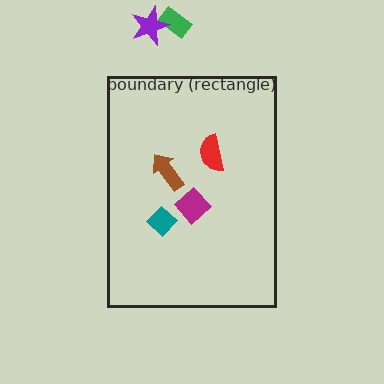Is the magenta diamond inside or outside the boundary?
Inside.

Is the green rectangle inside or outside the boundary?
Outside.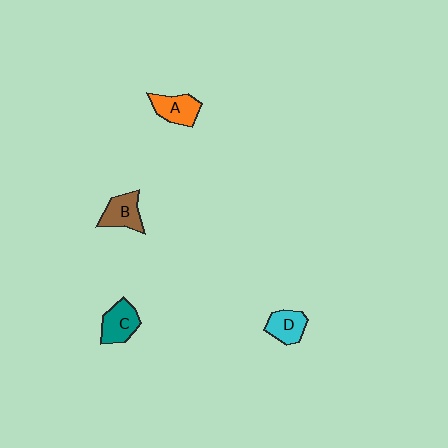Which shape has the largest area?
Shape C (teal).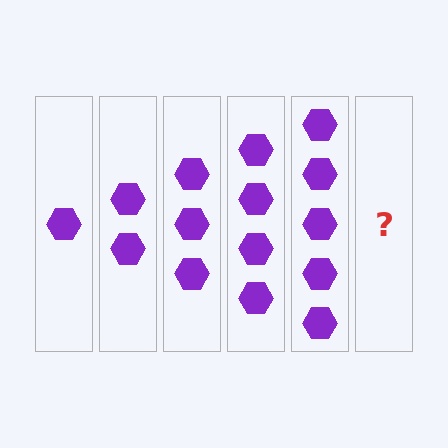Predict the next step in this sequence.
The next step is 6 hexagons.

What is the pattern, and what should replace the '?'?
The pattern is that each step adds one more hexagon. The '?' should be 6 hexagons.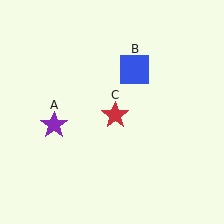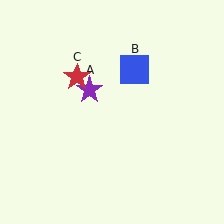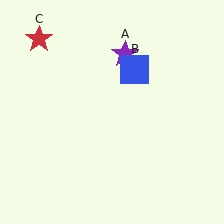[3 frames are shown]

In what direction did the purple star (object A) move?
The purple star (object A) moved up and to the right.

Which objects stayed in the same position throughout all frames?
Blue square (object B) remained stationary.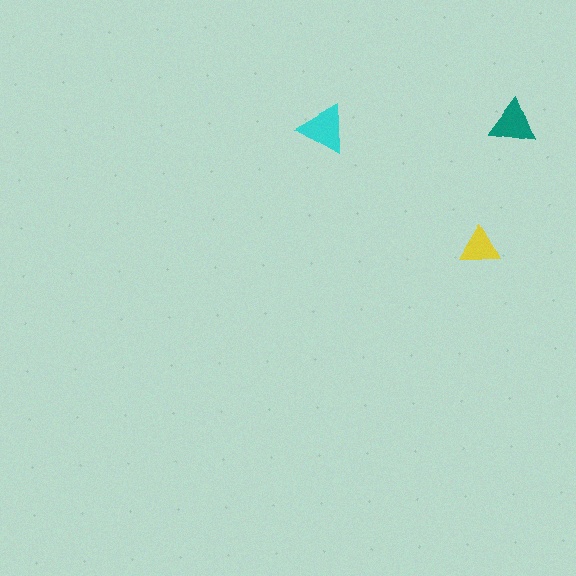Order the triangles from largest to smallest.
the cyan one, the teal one, the yellow one.